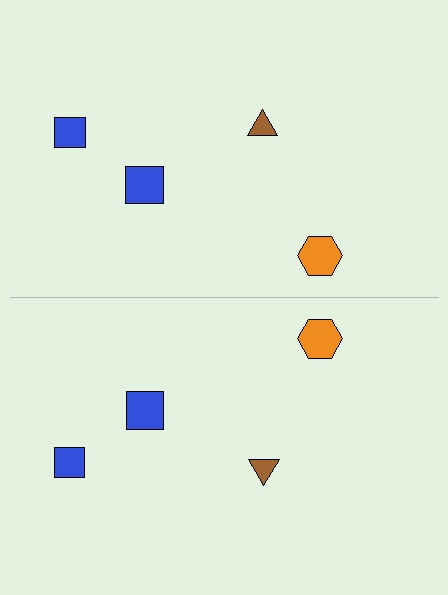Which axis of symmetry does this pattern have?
The pattern has a horizontal axis of symmetry running through the center of the image.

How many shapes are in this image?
There are 8 shapes in this image.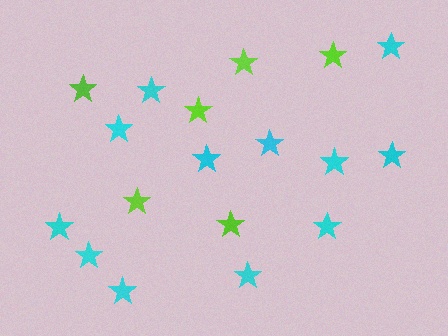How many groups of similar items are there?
There are 2 groups: one group of cyan stars (12) and one group of lime stars (6).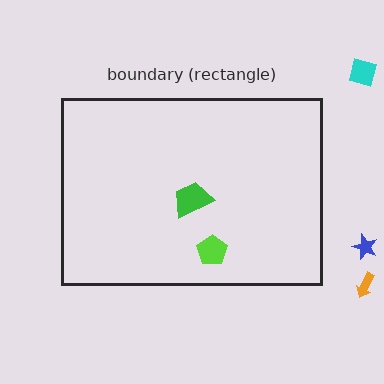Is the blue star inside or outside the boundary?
Outside.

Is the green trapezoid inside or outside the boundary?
Inside.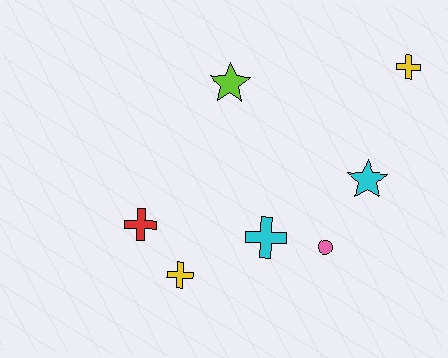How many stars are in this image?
There are 2 stars.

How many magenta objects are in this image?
There are no magenta objects.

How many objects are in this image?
There are 7 objects.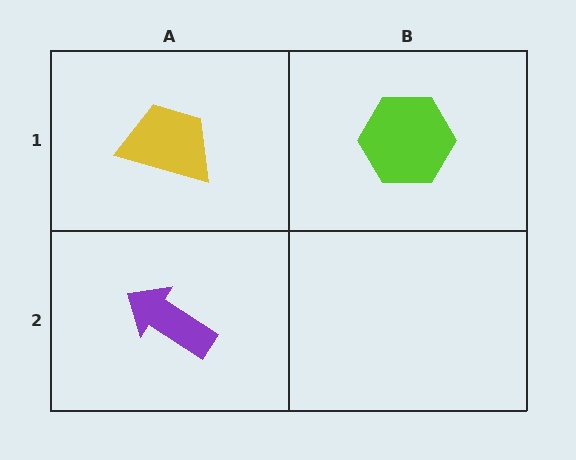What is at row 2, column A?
A purple arrow.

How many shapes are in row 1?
2 shapes.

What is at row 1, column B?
A lime hexagon.